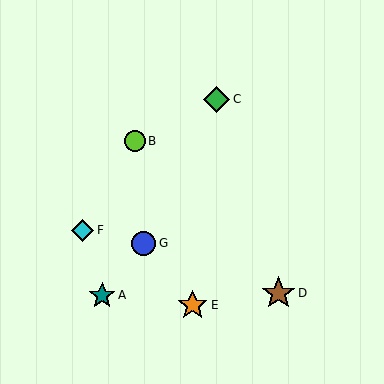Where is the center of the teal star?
The center of the teal star is at (102, 295).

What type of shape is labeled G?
Shape G is a blue circle.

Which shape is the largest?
The brown star (labeled D) is the largest.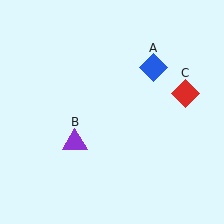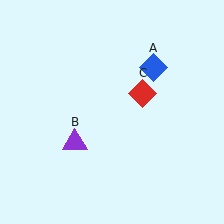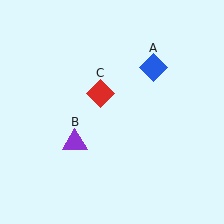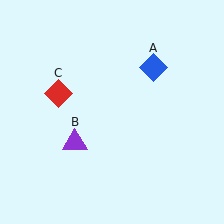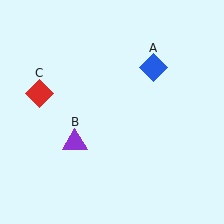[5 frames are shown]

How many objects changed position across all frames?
1 object changed position: red diamond (object C).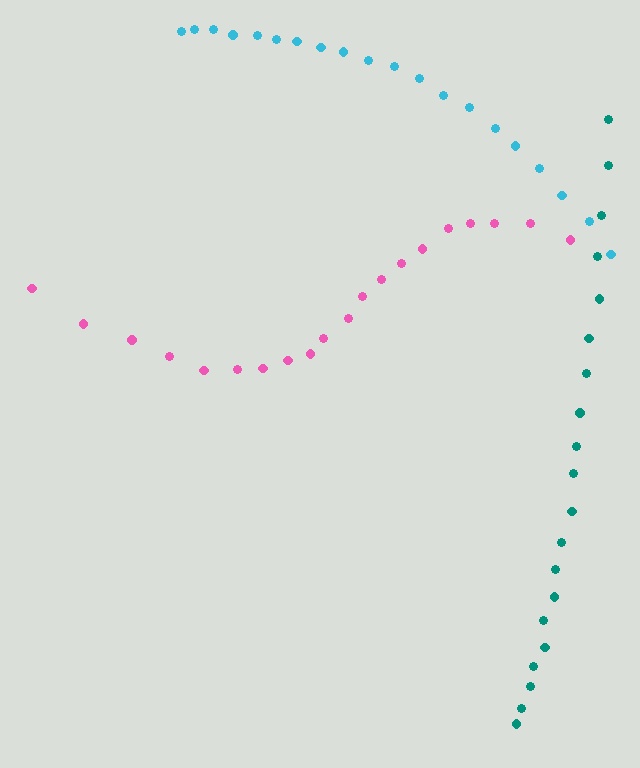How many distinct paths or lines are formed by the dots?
There are 3 distinct paths.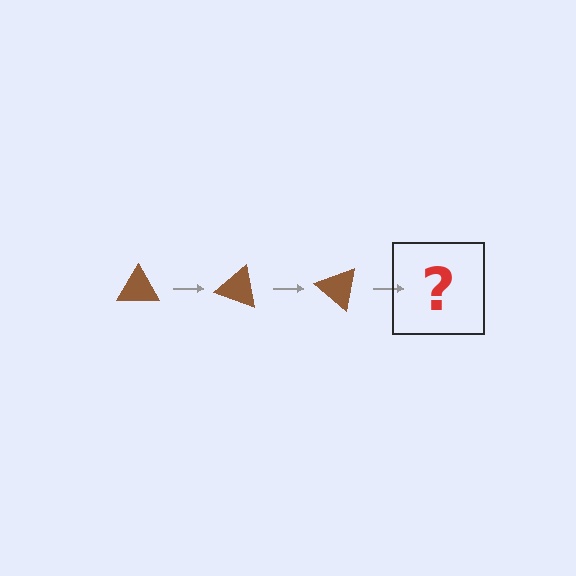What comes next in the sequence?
The next element should be a brown triangle rotated 60 degrees.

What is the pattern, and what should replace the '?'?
The pattern is that the triangle rotates 20 degrees each step. The '?' should be a brown triangle rotated 60 degrees.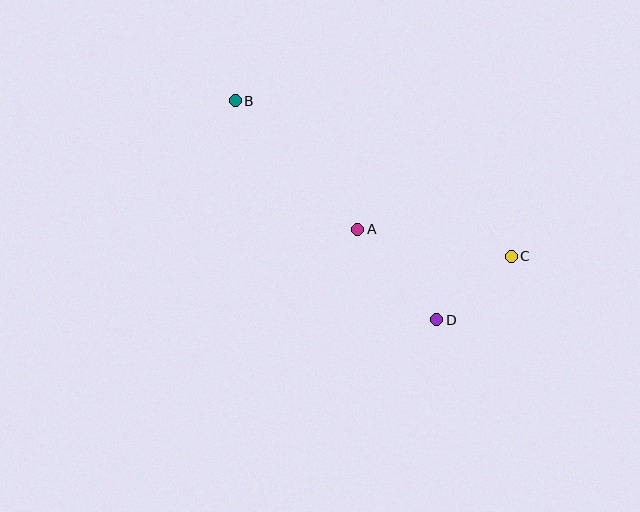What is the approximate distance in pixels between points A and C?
The distance between A and C is approximately 156 pixels.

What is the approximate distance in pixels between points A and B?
The distance between A and B is approximately 178 pixels.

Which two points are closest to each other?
Points C and D are closest to each other.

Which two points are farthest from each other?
Points B and C are farthest from each other.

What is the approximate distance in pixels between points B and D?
The distance between B and D is approximately 298 pixels.